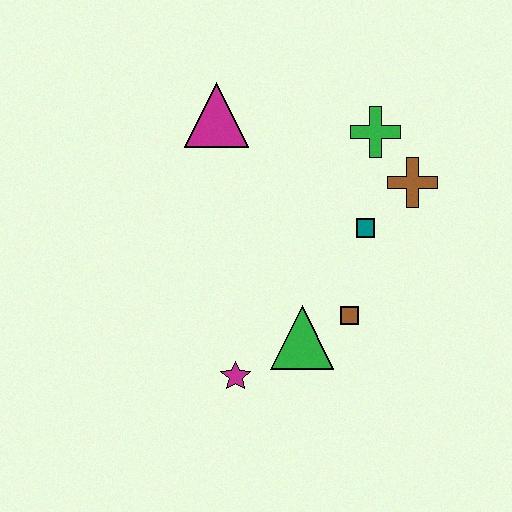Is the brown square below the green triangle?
No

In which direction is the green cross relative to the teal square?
The green cross is above the teal square.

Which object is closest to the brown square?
The green triangle is closest to the brown square.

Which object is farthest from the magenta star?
The green cross is farthest from the magenta star.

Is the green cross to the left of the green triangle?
No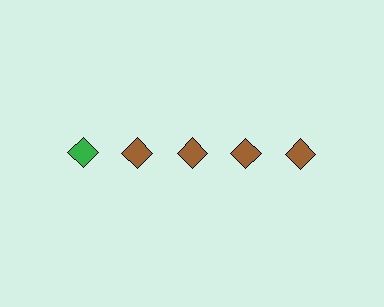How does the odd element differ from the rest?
It has a different color: green instead of brown.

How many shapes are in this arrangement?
There are 5 shapes arranged in a grid pattern.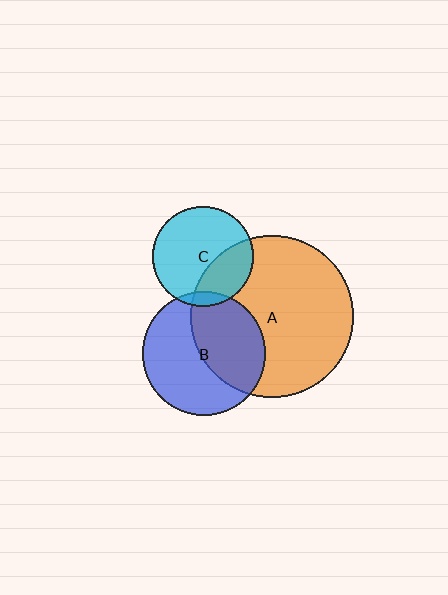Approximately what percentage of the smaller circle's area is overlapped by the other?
Approximately 5%.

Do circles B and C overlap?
Yes.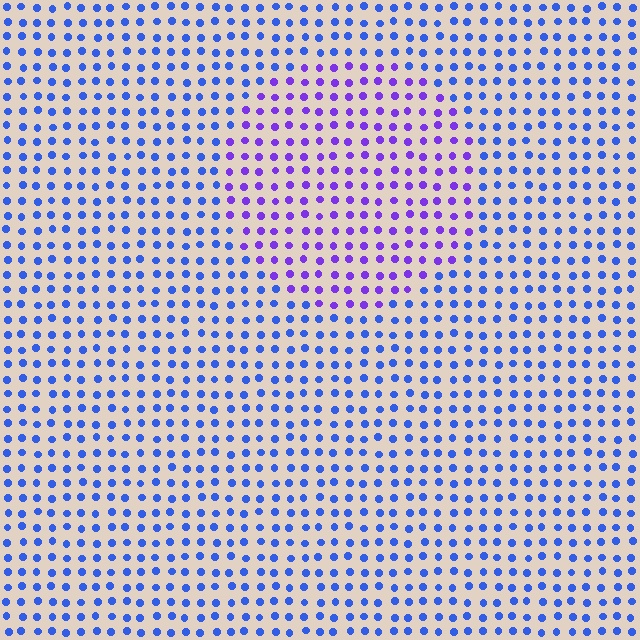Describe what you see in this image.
The image is filled with small blue elements in a uniform arrangement. A circle-shaped region is visible where the elements are tinted to a slightly different hue, forming a subtle color boundary.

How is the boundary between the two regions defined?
The boundary is defined purely by a slight shift in hue (about 39 degrees). Spacing, size, and orientation are identical on both sides.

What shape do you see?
I see a circle.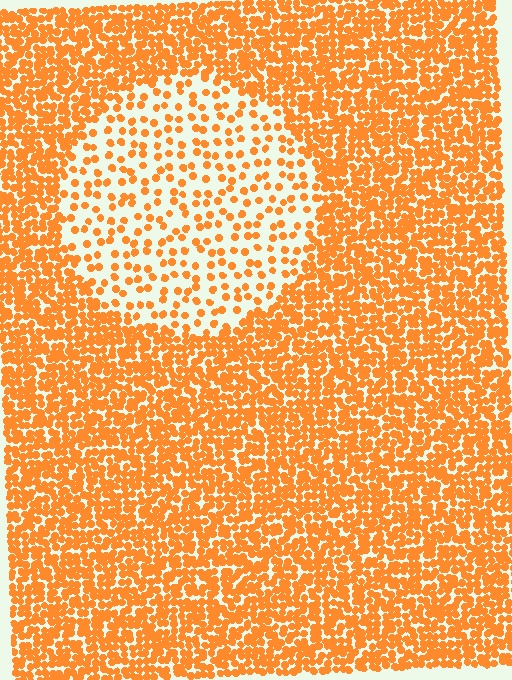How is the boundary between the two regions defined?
The boundary is defined by a change in element density (approximately 2.8x ratio). All elements are the same color, size, and shape.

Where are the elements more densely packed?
The elements are more densely packed outside the circle boundary.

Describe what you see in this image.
The image contains small orange elements arranged at two different densities. A circle-shaped region is visible where the elements are less densely packed than the surrounding area.